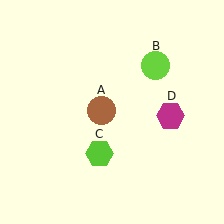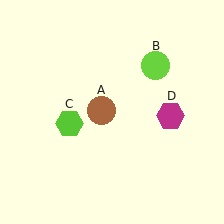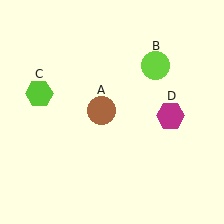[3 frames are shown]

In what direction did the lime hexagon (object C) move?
The lime hexagon (object C) moved up and to the left.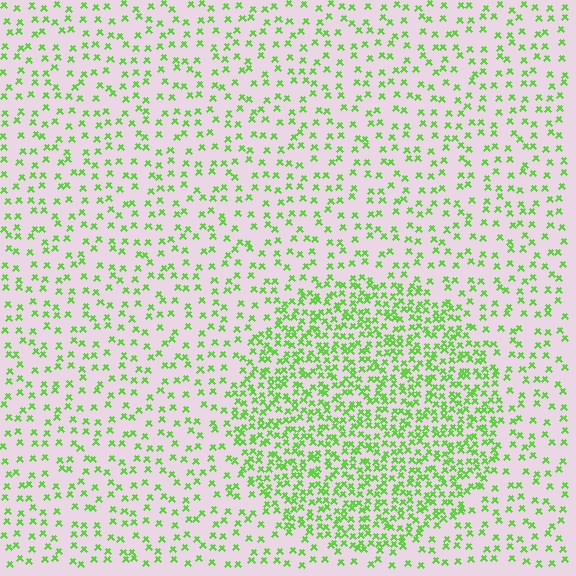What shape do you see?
I see a circle.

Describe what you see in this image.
The image contains small lime elements arranged at two different densities. A circle-shaped region is visible where the elements are more densely packed than the surrounding area.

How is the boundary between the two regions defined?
The boundary is defined by a change in element density (approximately 2.4x ratio). All elements are the same color, size, and shape.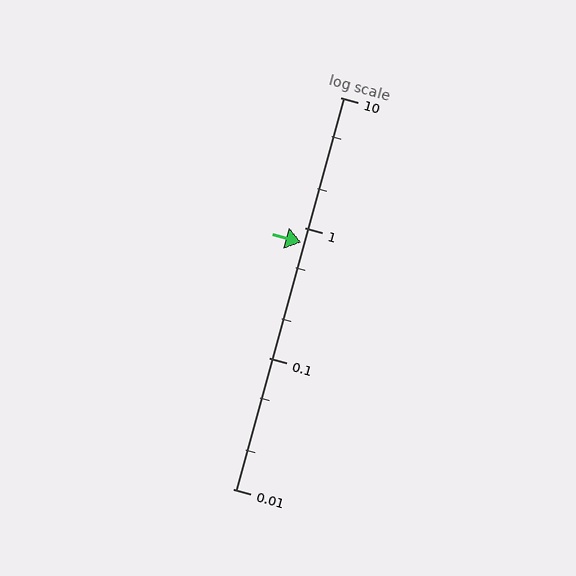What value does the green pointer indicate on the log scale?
The pointer indicates approximately 0.77.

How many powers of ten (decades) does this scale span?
The scale spans 3 decades, from 0.01 to 10.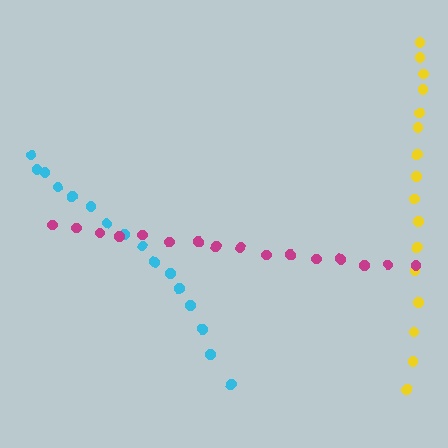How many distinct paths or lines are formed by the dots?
There are 3 distinct paths.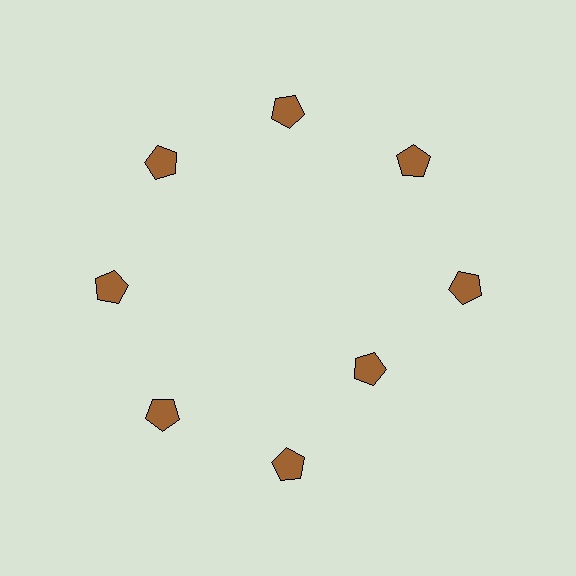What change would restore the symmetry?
The symmetry would be restored by moving it outward, back onto the ring so that all 8 pentagons sit at equal angles and equal distance from the center.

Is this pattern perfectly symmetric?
No. The 8 brown pentagons are arranged in a ring, but one element near the 4 o'clock position is pulled inward toward the center, breaking the 8-fold rotational symmetry.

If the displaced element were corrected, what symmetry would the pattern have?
It would have 8-fold rotational symmetry — the pattern would map onto itself every 45 degrees.